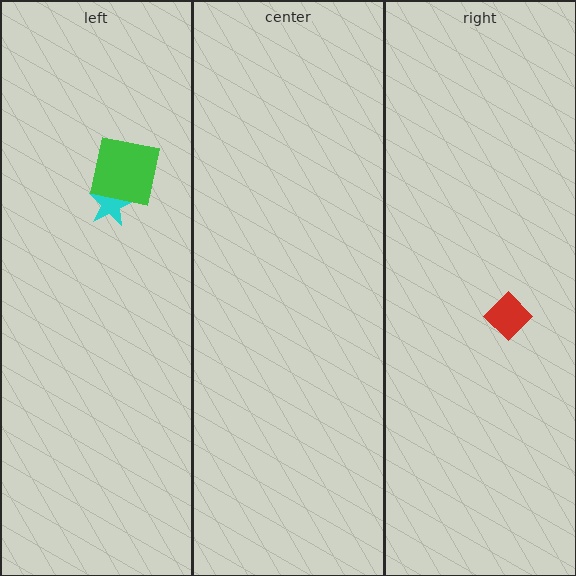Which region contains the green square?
The left region.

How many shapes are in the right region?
1.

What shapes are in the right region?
The red diamond.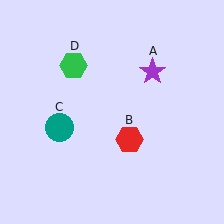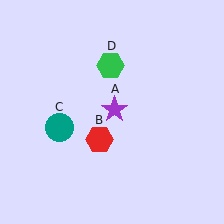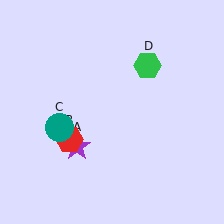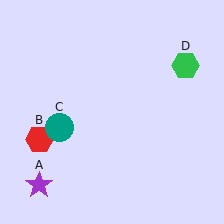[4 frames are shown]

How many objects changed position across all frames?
3 objects changed position: purple star (object A), red hexagon (object B), green hexagon (object D).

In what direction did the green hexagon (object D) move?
The green hexagon (object D) moved right.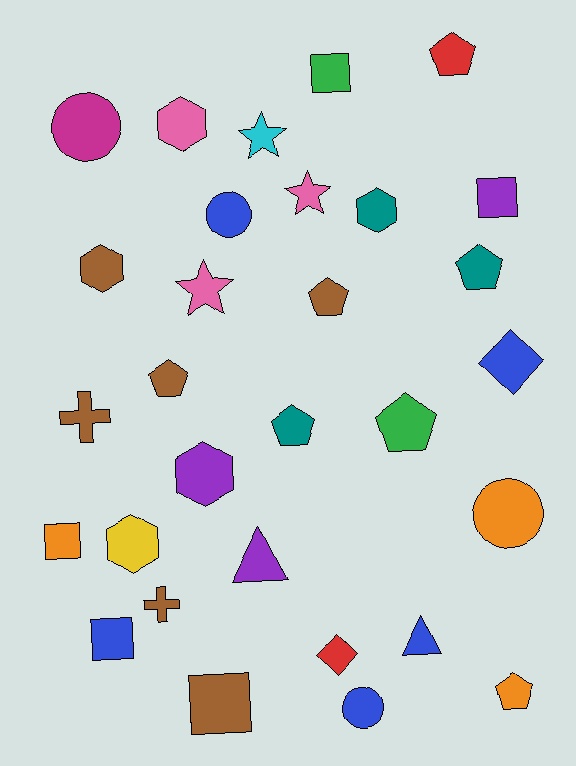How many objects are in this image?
There are 30 objects.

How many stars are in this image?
There are 3 stars.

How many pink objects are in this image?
There are 3 pink objects.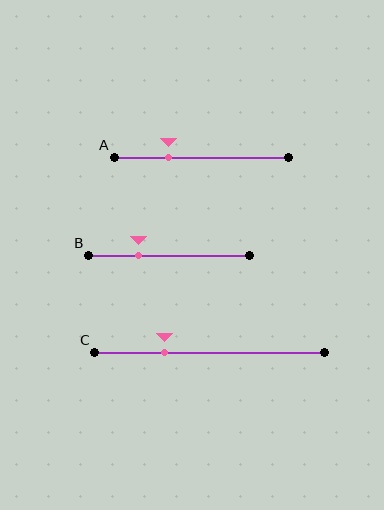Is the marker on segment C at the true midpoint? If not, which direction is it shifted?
No, the marker on segment C is shifted to the left by about 20% of the segment length.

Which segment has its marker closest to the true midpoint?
Segment B has its marker closest to the true midpoint.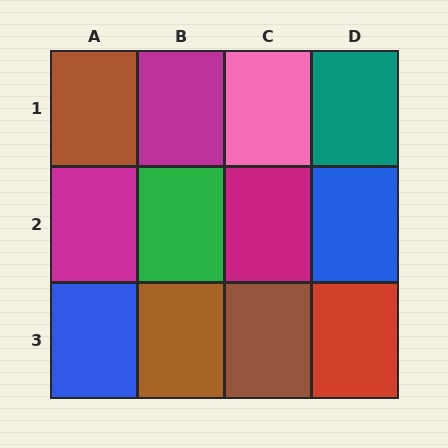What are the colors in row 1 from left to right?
Brown, magenta, pink, teal.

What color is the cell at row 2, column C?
Magenta.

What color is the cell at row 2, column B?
Green.